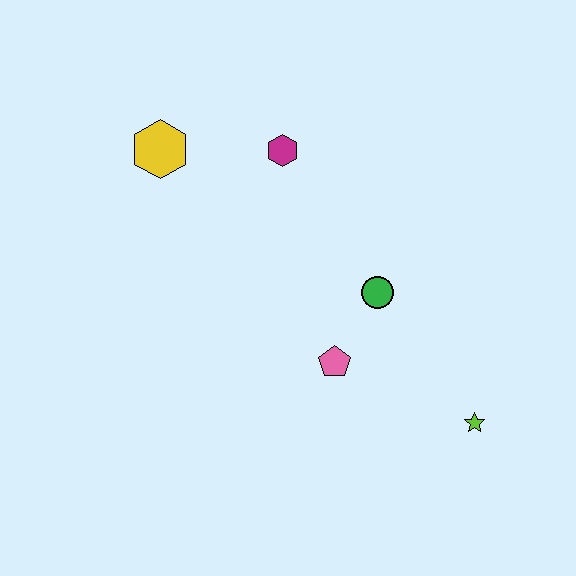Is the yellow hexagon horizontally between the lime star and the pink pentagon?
No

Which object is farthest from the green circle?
The yellow hexagon is farthest from the green circle.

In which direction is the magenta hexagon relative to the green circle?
The magenta hexagon is above the green circle.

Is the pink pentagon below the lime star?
No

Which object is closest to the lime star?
The pink pentagon is closest to the lime star.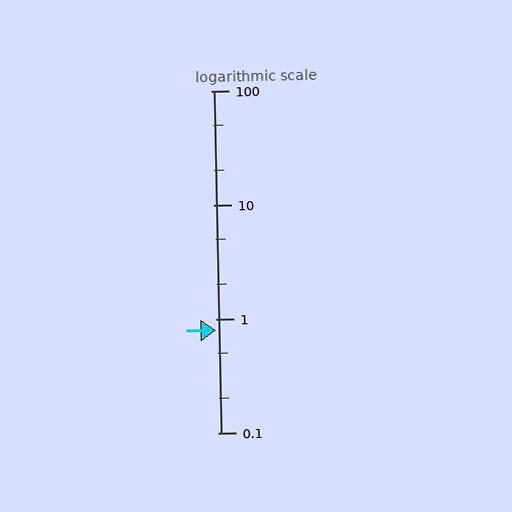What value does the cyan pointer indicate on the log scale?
The pointer indicates approximately 0.8.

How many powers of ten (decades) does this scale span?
The scale spans 3 decades, from 0.1 to 100.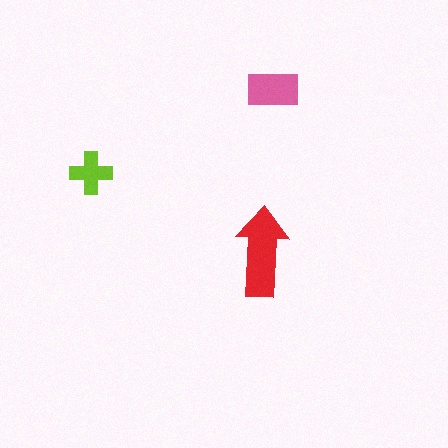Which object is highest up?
The pink rectangle is topmost.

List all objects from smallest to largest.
The lime cross, the pink rectangle, the red arrow.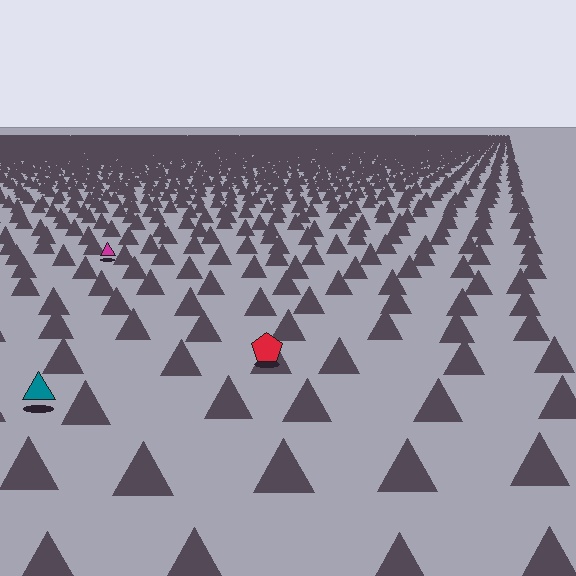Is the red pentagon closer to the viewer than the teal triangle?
No. The teal triangle is closer — you can tell from the texture gradient: the ground texture is coarser near it.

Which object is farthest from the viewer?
The magenta triangle is farthest from the viewer. It appears smaller and the ground texture around it is denser.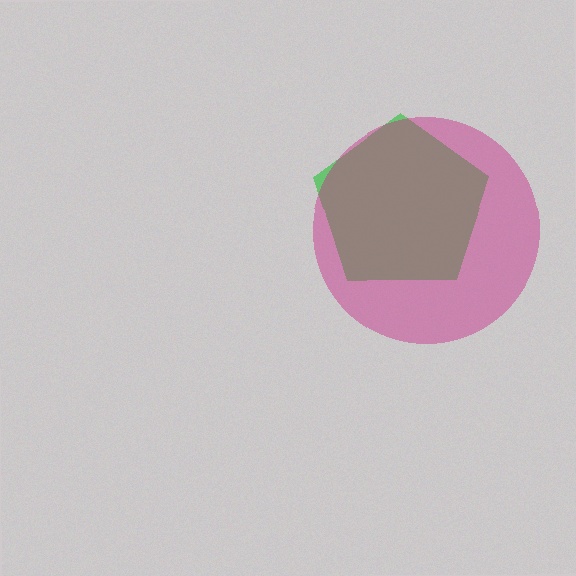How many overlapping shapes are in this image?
There are 2 overlapping shapes in the image.